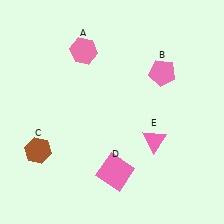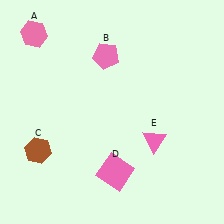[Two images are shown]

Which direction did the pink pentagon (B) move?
The pink pentagon (B) moved left.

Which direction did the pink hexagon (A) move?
The pink hexagon (A) moved left.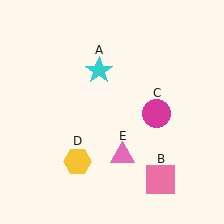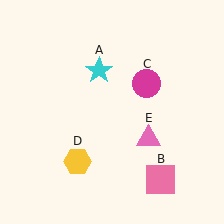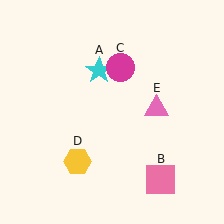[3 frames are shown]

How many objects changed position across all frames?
2 objects changed position: magenta circle (object C), pink triangle (object E).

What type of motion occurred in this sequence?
The magenta circle (object C), pink triangle (object E) rotated counterclockwise around the center of the scene.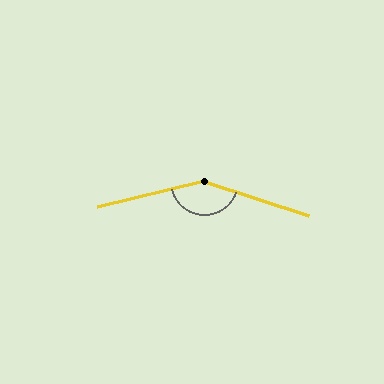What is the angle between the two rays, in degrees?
Approximately 148 degrees.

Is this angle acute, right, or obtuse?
It is obtuse.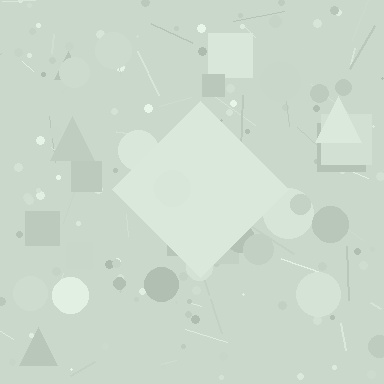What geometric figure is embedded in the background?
A diamond is embedded in the background.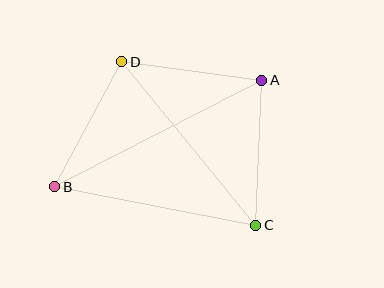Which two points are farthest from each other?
Points A and B are farthest from each other.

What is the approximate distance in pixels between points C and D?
The distance between C and D is approximately 212 pixels.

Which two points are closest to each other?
Points A and D are closest to each other.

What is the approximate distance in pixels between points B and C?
The distance between B and C is approximately 205 pixels.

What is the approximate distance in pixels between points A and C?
The distance between A and C is approximately 146 pixels.